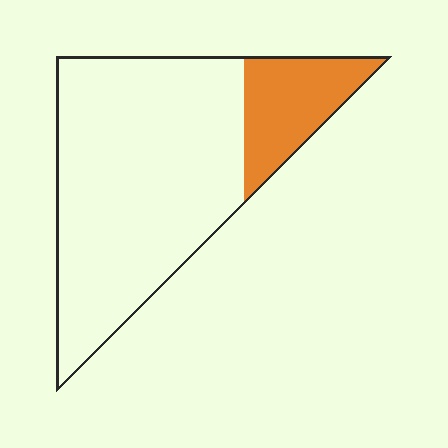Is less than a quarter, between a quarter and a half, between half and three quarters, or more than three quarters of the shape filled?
Less than a quarter.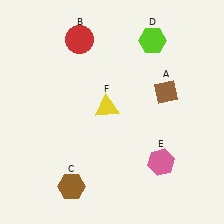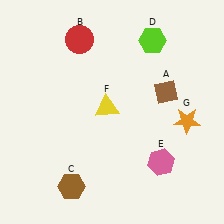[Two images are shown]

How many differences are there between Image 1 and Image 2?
There is 1 difference between the two images.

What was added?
An orange star (G) was added in Image 2.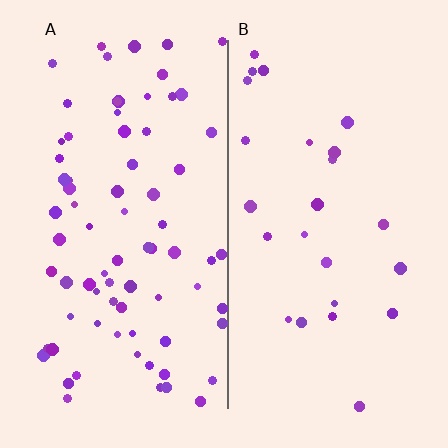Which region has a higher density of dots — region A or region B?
A (the left).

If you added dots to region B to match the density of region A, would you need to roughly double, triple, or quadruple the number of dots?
Approximately triple.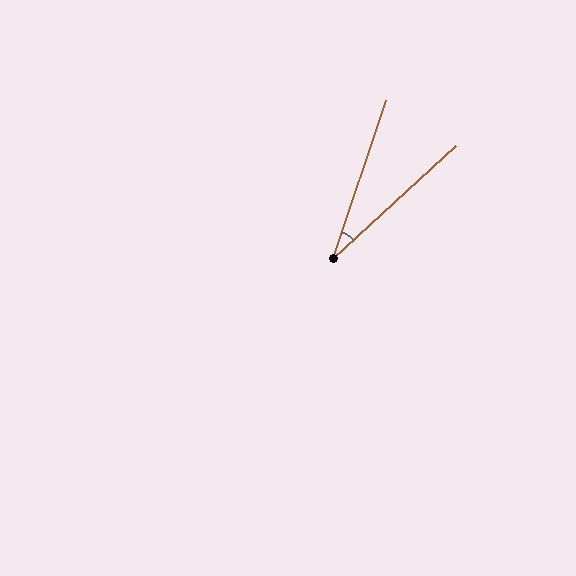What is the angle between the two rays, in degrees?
Approximately 29 degrees.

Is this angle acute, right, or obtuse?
It is acute.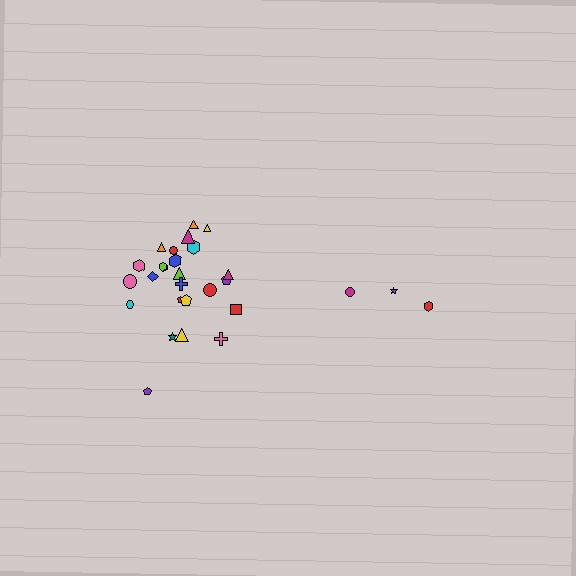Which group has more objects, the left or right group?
The left group.